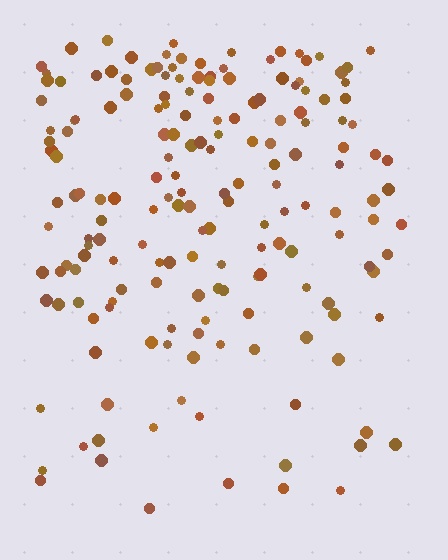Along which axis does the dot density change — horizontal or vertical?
Vertical.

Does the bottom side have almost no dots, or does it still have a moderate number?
Still a moderate number, just noticeably fewer than the top.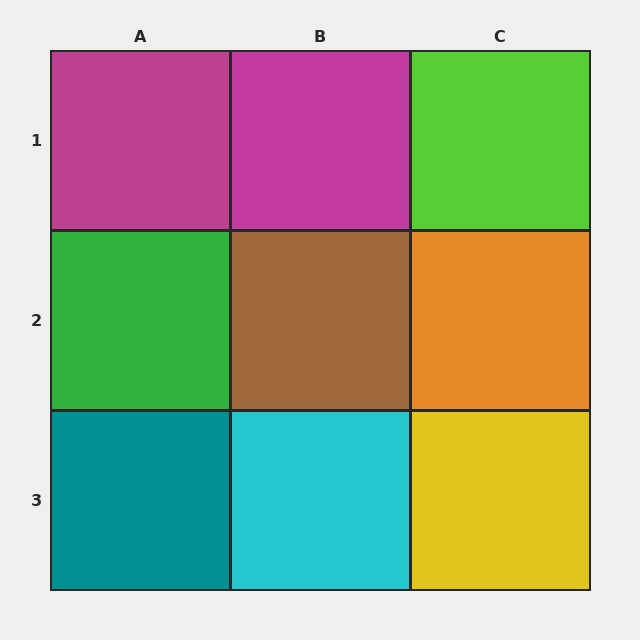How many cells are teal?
1 cell is teal.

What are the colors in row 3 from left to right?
Teal, cyan, yellow.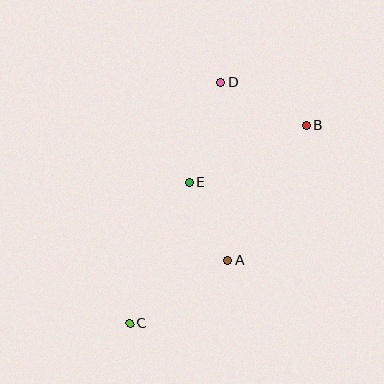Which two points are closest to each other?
Points A and E are closest to each other.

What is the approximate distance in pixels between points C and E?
The distance between C and E is approximately 153 pixels.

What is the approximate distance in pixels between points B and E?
The distance between B and E is approximately 131 pixels.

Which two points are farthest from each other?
Points B and C are farthest from each other.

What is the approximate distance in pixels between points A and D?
The distance between A and D is approximately 178 pixels.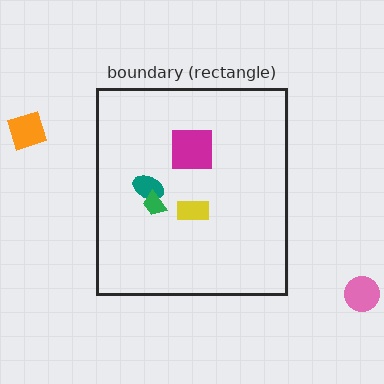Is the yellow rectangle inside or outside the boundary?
Inside.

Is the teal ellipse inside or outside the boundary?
Inside.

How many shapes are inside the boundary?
4 inside, 2 outside.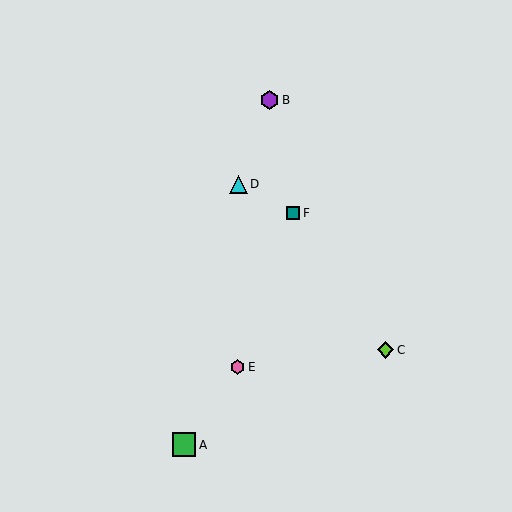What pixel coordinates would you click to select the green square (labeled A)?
Click at (184, 445) to select the green square A.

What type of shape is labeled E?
Shape E is a pink hexagon.